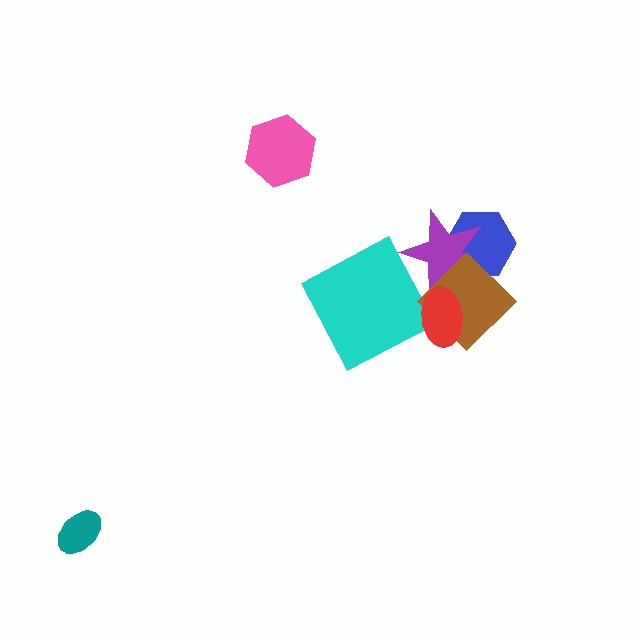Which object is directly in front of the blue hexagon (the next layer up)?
The purple star is directly in front of the blue hexagon.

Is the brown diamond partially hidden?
Yes, it is partially covered by another shape.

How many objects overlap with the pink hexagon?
0 objects overlap with the pink hexagon.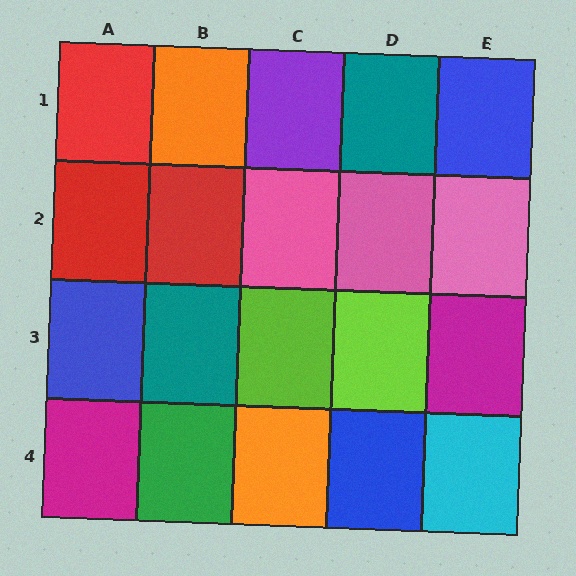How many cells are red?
3 cells are red.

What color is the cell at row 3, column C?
Lime.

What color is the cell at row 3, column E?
Magenta.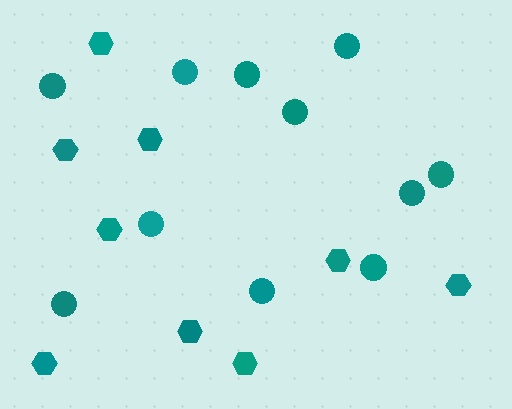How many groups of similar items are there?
There are 2 groups: one group of circles (11) and one group of hexagons (9).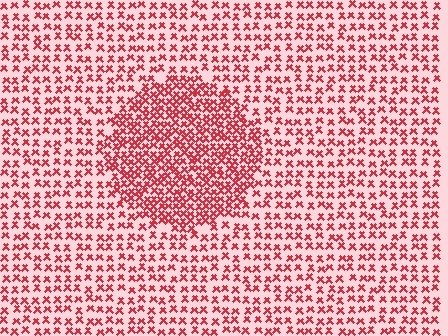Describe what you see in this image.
The image contains small red elements arranged at two different densities. A circle-shaped region is visible where the elements are more densely packed than the surrounding area.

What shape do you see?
I see a circle.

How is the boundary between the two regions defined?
The boundary is defined by a change in element density (approximately 2.0x ratio). All elements are the same color, size, and shape.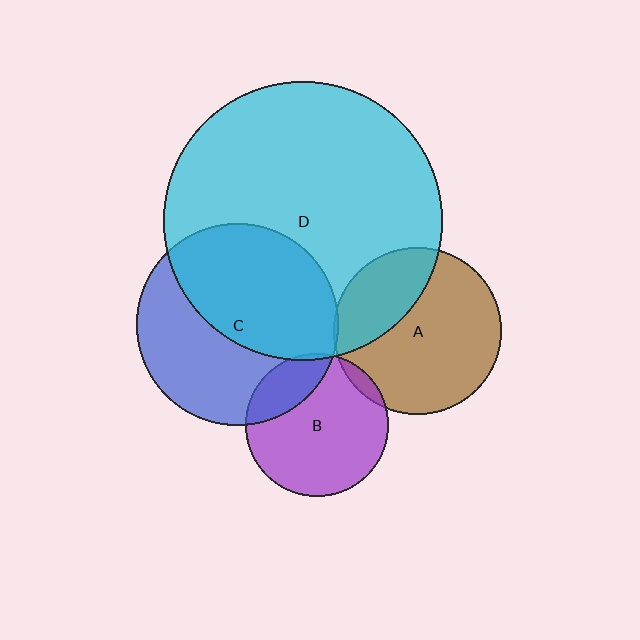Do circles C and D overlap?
Yes.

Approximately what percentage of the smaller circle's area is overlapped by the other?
Approximately 55%.